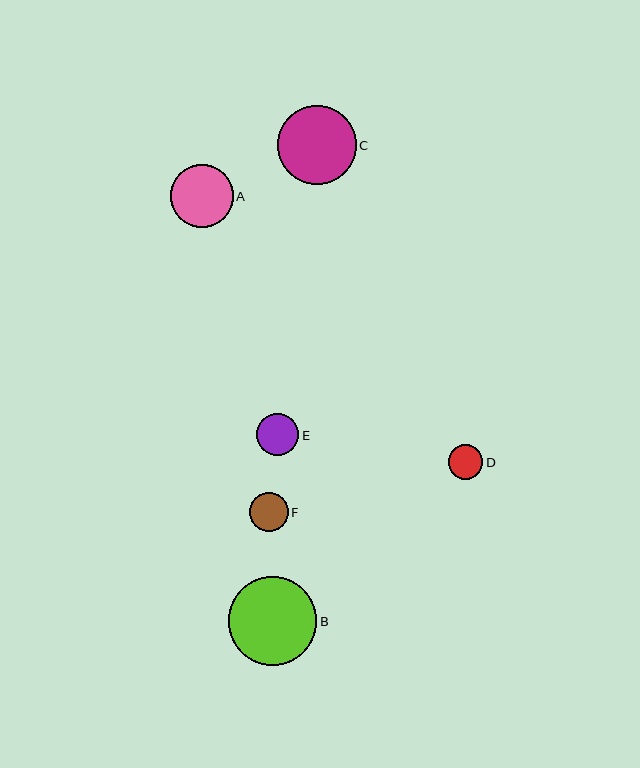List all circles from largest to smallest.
From largest to smallest: B, C, A, E, F, D.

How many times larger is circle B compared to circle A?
Circle B is approximately 1.4 times the size of circle A.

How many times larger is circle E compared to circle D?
Circle E is approximately 1.2 times the size of circle D.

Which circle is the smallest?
Circle D is the smallest with a size of approximately 35 pixels.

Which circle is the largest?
Circle B is the largest with a size of approximately 89 pixels.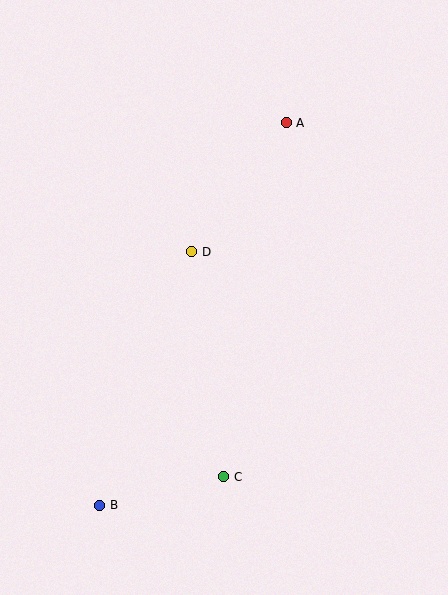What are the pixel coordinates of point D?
Point D is at (192, 252).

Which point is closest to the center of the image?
Point D at (192, 252) is closest to the center.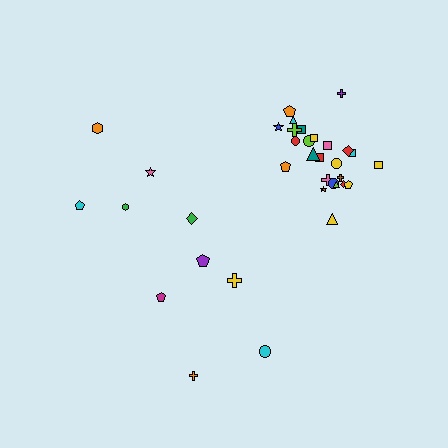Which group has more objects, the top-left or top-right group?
The top-right group.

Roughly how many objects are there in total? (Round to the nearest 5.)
Roughly 35 objects in total.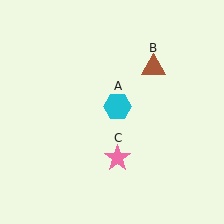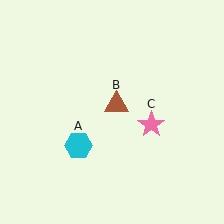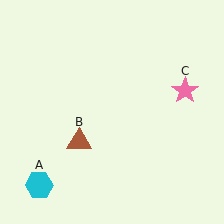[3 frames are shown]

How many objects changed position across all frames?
3 objects changed position: cyan hexagon (object A), brown triangle (object B), pink star (object C).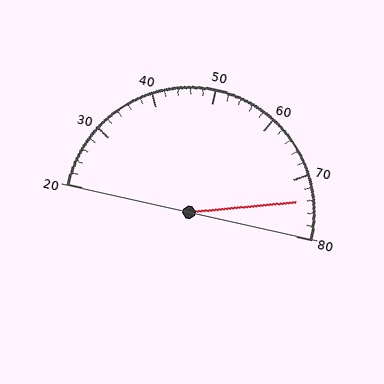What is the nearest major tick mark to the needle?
The nearest major tick mark is 70.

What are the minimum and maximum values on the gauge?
The gauge ranges from 20 to 80.